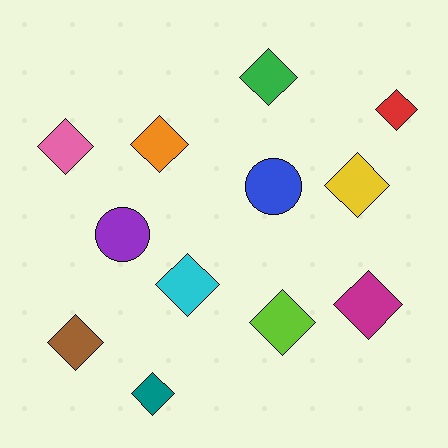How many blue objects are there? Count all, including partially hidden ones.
There is 1 blue object.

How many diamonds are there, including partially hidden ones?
There are 10 diamonds.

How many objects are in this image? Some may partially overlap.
There are 12 objects.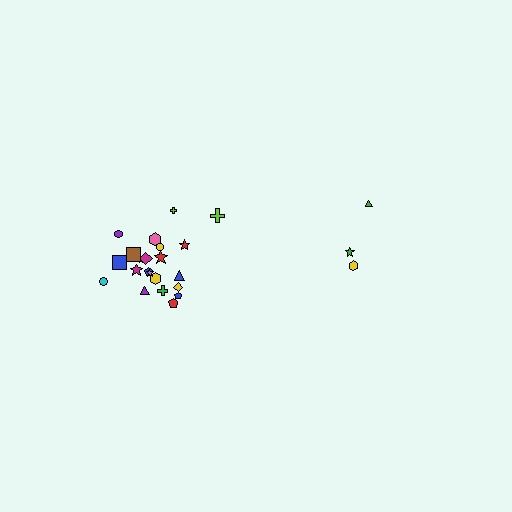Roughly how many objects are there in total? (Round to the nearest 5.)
Roughly 25 objects in total.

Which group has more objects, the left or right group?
The left group.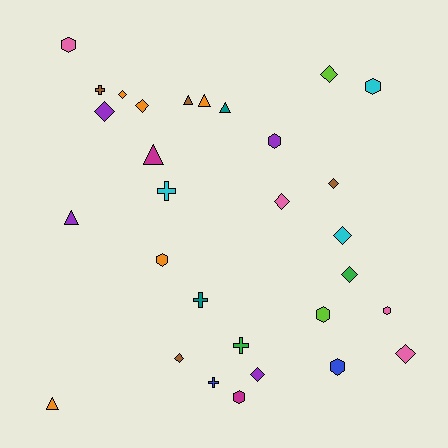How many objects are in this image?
There are 30 objects.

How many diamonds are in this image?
There are 11 diamonds.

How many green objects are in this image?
There are 2 green objects.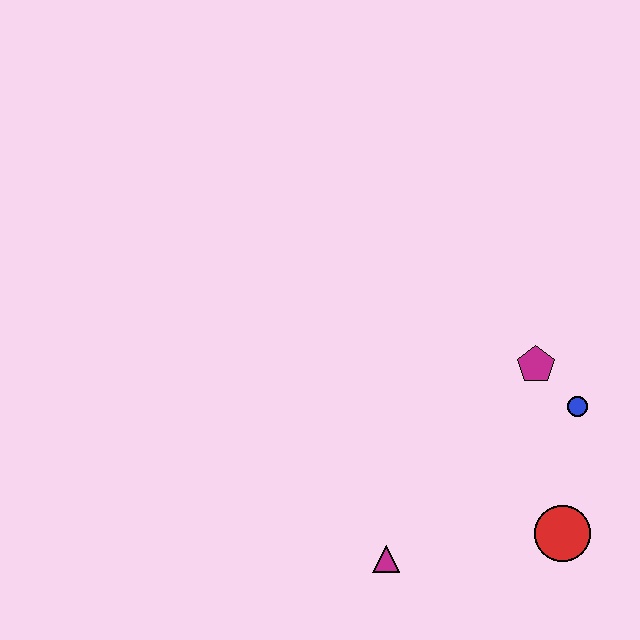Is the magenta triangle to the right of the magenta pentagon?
No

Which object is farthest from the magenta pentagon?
The magenta triangle is farthest from the magenta pentagon.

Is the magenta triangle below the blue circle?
Yes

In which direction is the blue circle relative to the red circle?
The blue circle is above the red circle.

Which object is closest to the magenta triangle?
The red circle is closest to the magenta triangle.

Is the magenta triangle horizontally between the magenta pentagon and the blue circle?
No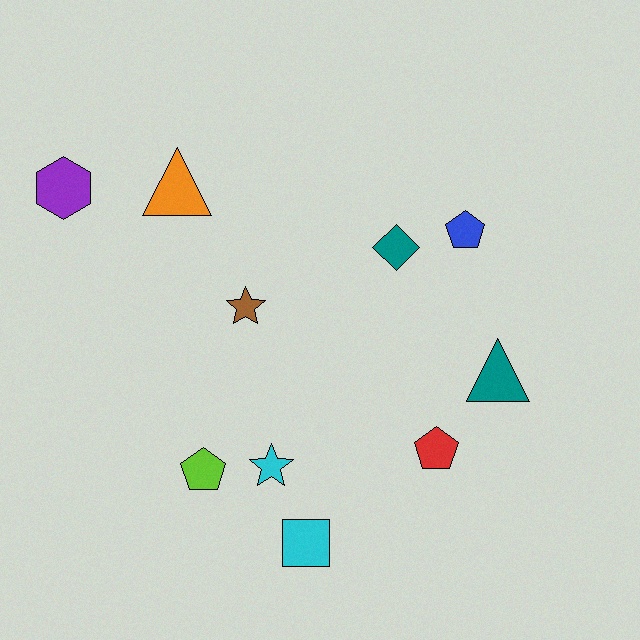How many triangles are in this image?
There are 2 triangles.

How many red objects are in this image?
There is 1 red object.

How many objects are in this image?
There are 10 objects.